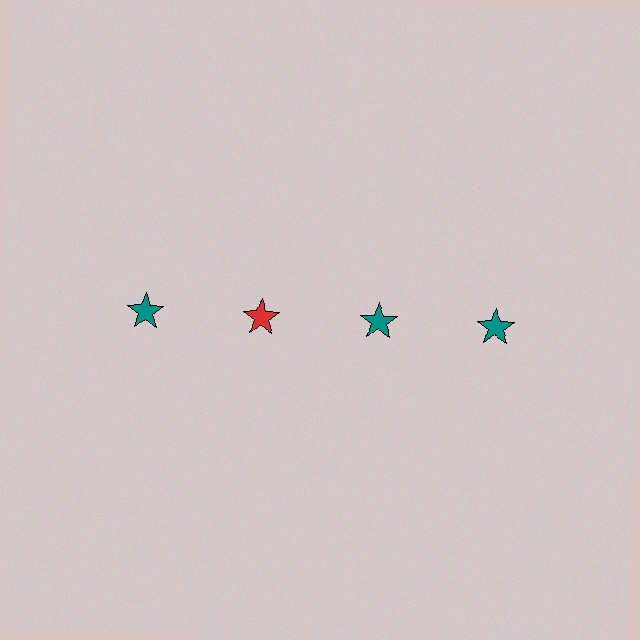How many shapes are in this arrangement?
There are 4 shapes arranged in a grid pattern.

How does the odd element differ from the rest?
It has a different color: red instead of teal.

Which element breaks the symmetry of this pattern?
The red star in the top row, second from left column breaks the symmetry. All other shapes are teal stars.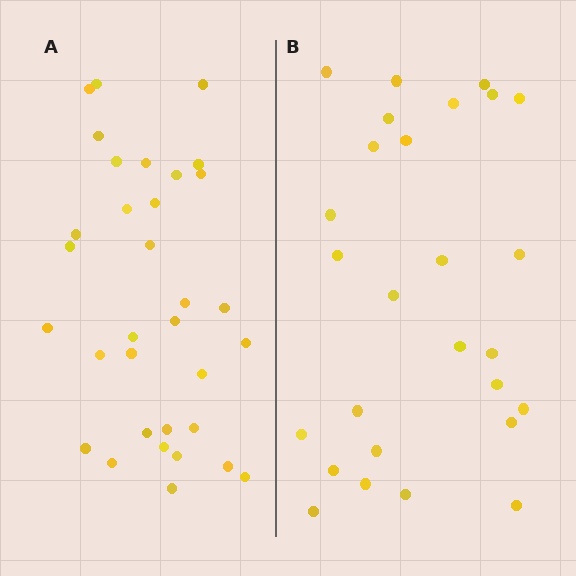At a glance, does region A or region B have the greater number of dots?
Region A (the left region) has more dots.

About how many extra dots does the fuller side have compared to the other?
Region A has about 6 more dots than region B.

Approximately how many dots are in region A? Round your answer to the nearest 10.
About 30 dots. (The exact count is 33, which rounds to 30.)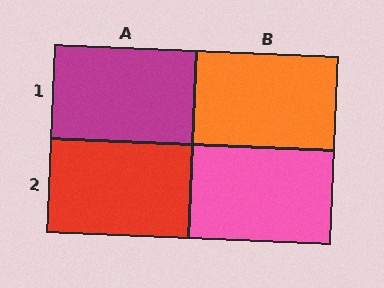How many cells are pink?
1 cell is pink.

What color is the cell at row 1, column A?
Magenta.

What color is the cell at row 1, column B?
Orange.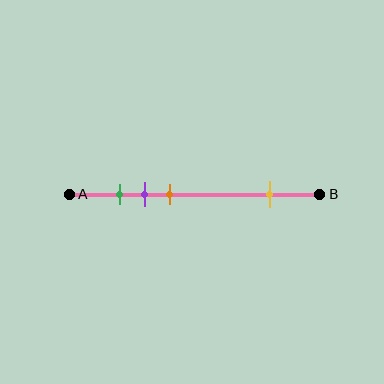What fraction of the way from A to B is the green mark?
The green mark is approximately 20% (0.2) of the way from A to B.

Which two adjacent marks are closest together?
The green and purple marks are the closest adjacent pair.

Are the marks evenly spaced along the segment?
No, the marks are not evenly spaced.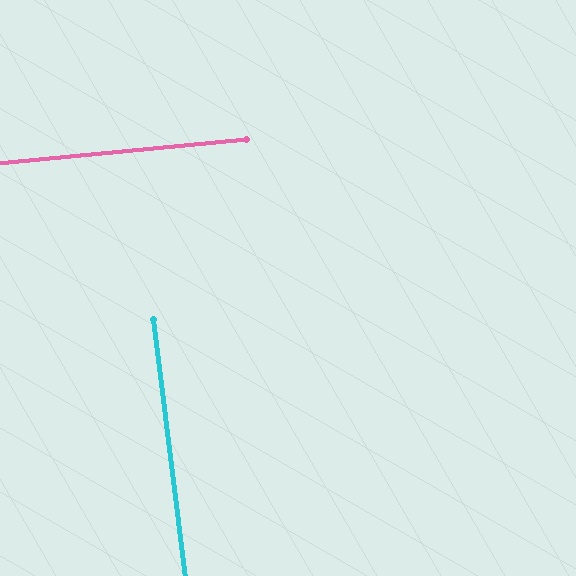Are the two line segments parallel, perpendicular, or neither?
Perpendicular — they meet at approximately 88°.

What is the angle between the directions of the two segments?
Approximately 88 degrees.